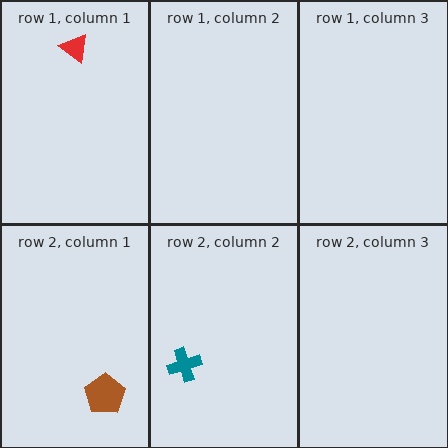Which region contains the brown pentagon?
The row 2, column 1 region.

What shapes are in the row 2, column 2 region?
The teal cross.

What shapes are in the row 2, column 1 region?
The brown pentagon.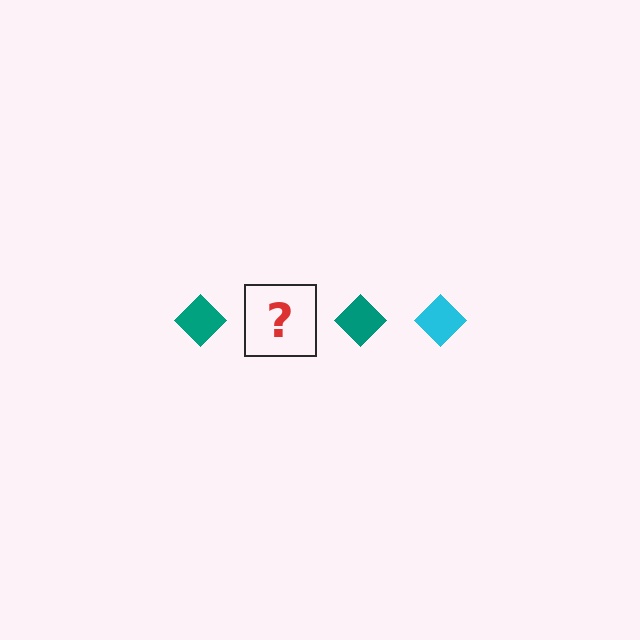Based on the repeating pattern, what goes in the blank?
The blank should be a cyan diamond.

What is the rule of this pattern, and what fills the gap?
The rule is that the pattern cycles through teal, cyan diamonds. The gap should be filled with a cyan diamond.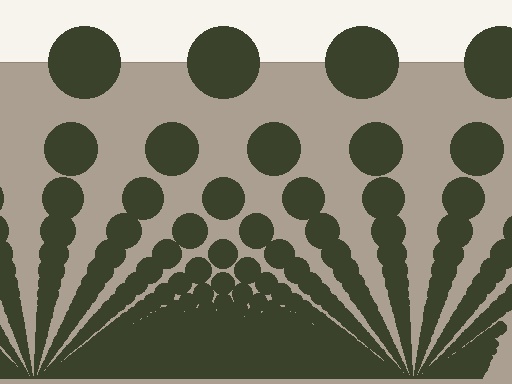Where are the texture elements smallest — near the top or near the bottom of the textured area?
Near the bottom.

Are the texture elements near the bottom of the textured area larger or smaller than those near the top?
Smaller. The gradient is inverted — elements near the bottom are smaller and denser.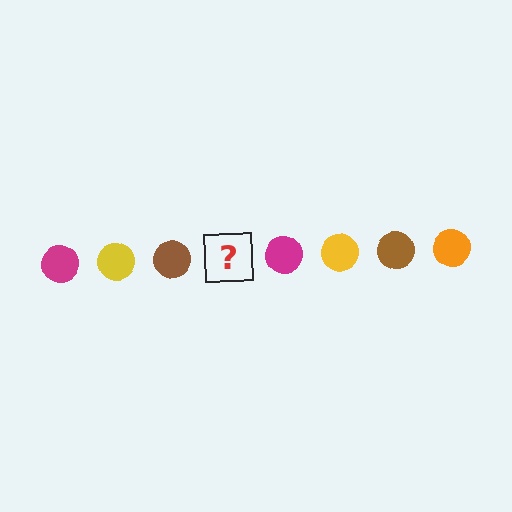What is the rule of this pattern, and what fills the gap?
The rule is that the pattern cycles through magenta, yellow, brown, orange circles. The gap should be filled with an orange circle.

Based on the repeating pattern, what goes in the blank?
The blank should be an orange circle.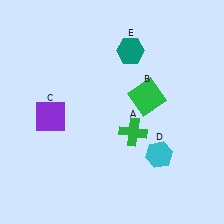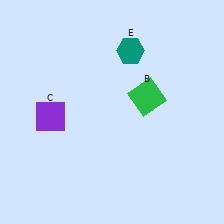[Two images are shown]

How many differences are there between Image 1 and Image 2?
There are 2 differences between the two images.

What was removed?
The green cross (A), the cyan hexagon (D) were removed in Image 2.